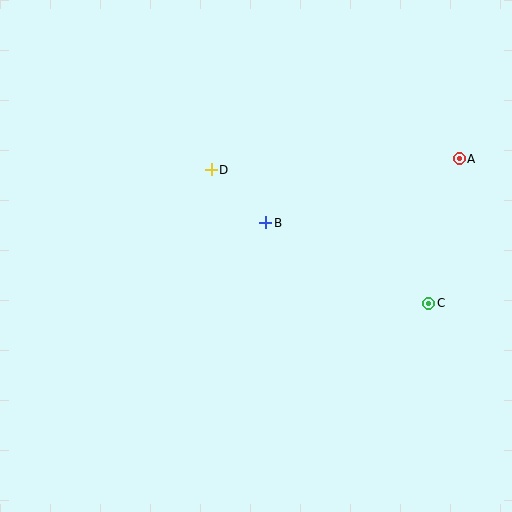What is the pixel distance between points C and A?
The distance between C and A is 148 pixels.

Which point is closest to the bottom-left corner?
Point B is closest to the bottom-left corner.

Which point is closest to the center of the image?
Point B at (266, 223) is closest to the center.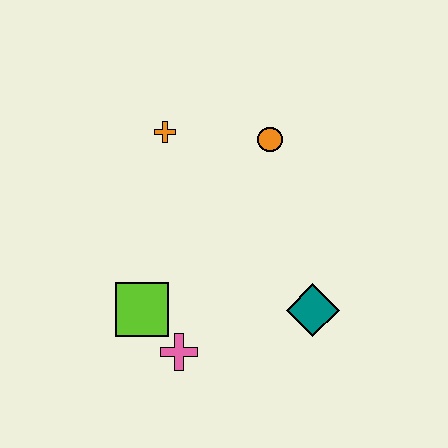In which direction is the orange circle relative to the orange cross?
The orange circle is to the right of the orange cross.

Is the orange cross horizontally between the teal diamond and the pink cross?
No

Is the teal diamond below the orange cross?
Yes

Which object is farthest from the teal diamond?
The orange cross is farthest from the teal diamond.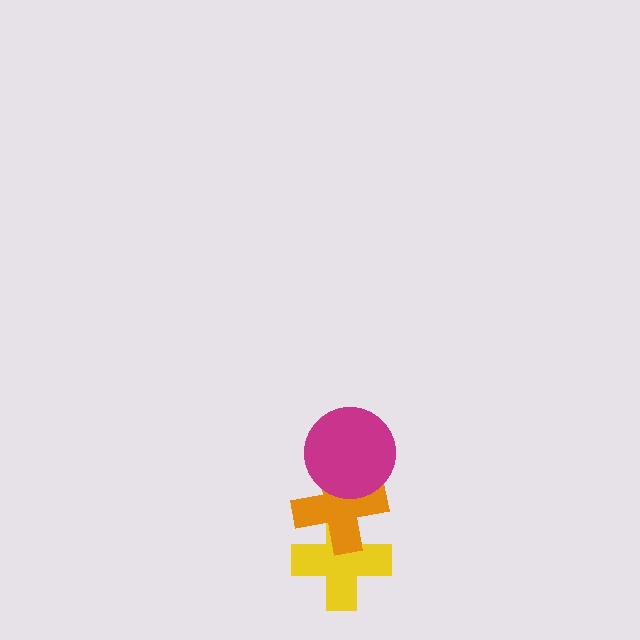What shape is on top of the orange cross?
The magenta circle is on top of the orange cross.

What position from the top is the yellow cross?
The yellow cross is 3rd from the top.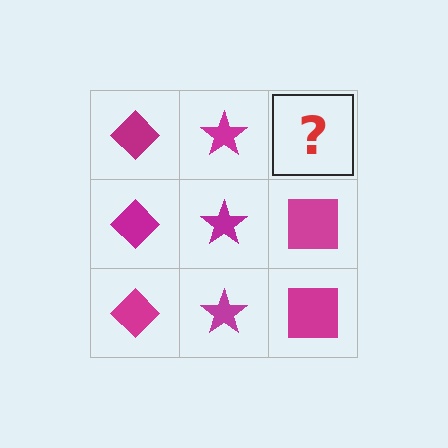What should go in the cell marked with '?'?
The missing cell should contain a magenta square.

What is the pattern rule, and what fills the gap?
The rule is that each column has a consistent shape. The gap should be filled with a magenta square.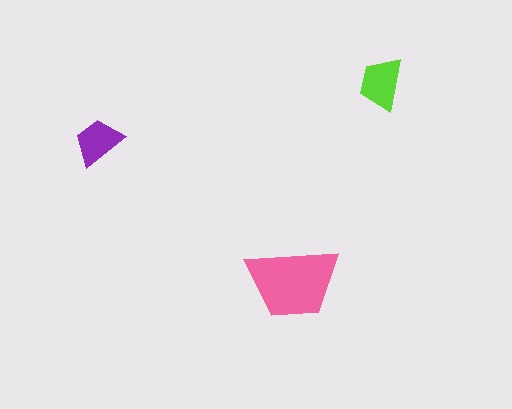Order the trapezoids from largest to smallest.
the pink one, the lime one, the purple one.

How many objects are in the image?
There are 3 objects in the image.